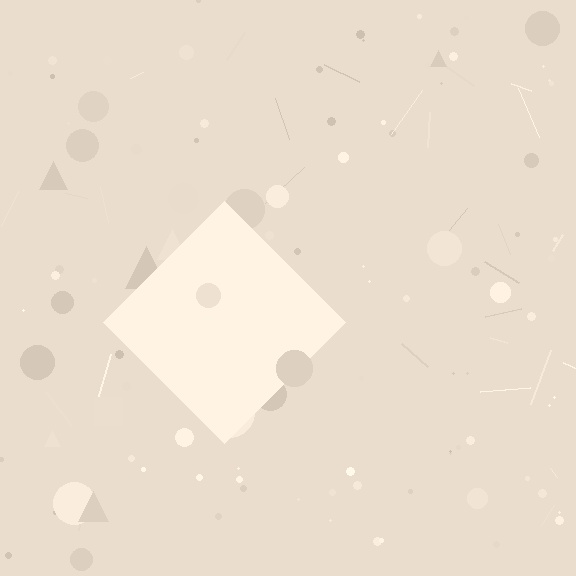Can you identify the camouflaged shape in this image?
The camouflaged shape is a diamond.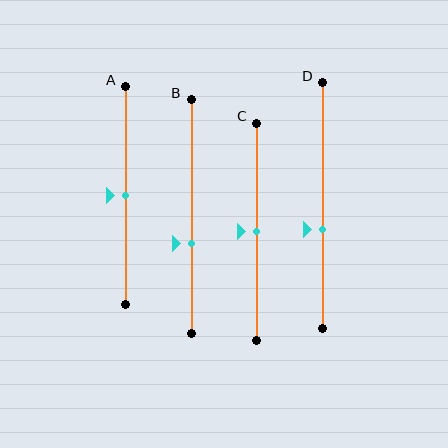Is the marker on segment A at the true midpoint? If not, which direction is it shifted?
Yes, the marker on segment A is at the true midpoint.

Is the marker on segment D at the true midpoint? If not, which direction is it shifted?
No, the marker on segment D is shifted downward by about 9% of the segment length.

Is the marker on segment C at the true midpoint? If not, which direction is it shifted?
Yes, the marker on segment C is at the true midpoint.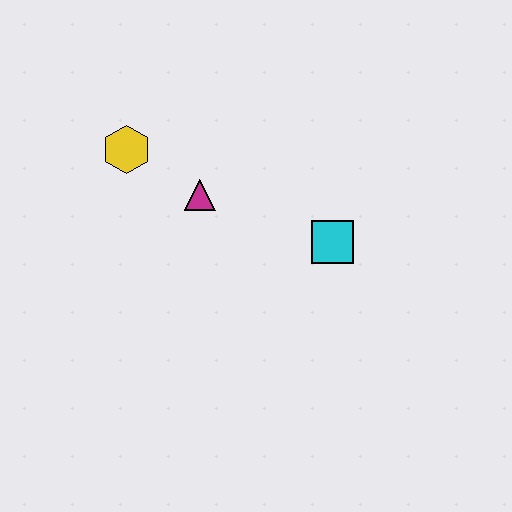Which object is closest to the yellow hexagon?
The magenta triangle is closest to the yellow hexagon.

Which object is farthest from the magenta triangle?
The cyan square is farthest from the magenta triangle.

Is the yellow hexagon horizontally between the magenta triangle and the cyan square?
No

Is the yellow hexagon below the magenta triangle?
No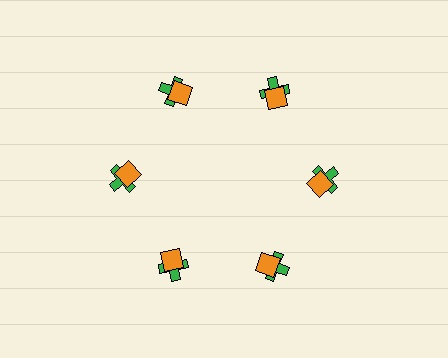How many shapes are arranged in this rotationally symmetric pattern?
There are 12 shapes, arranged in 6 groups of 2.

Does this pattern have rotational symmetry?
Yes, this pattern has 6-fold rotational symmetry. It looks the same after rotating 60 degrees around the center.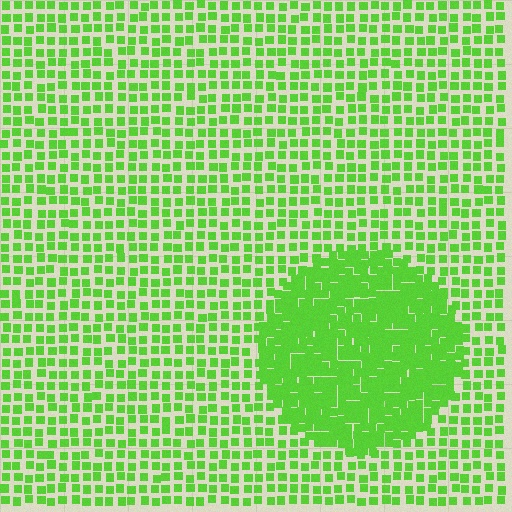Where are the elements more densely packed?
The elements are more densely packed inside the circle boundary.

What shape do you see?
I see a circle.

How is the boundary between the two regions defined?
The boundary is defined by a change in element density (approximately 2.2x ratio). All elements are the same color, size, and shape.